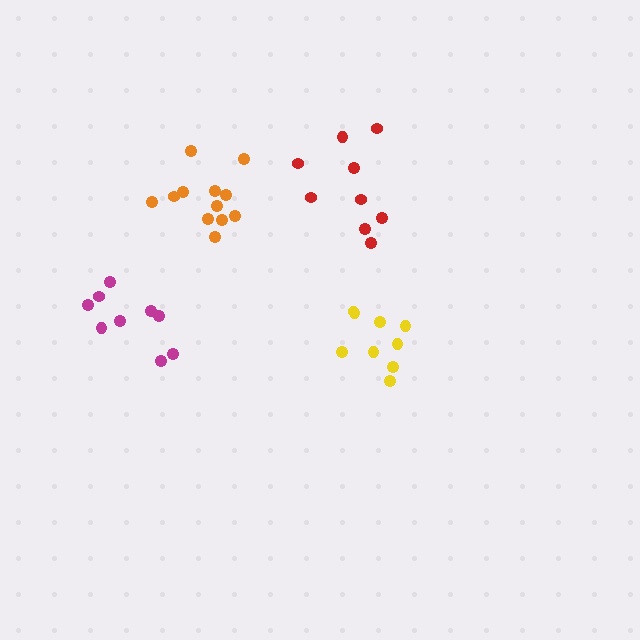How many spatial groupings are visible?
There are 4 spatial groupings.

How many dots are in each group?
Group 1: 9 dots, Group 2: 12 dots, Group 3: 9 dots, Group 4: 9 dots (39 total).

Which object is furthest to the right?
The yellow cluster is rightmost.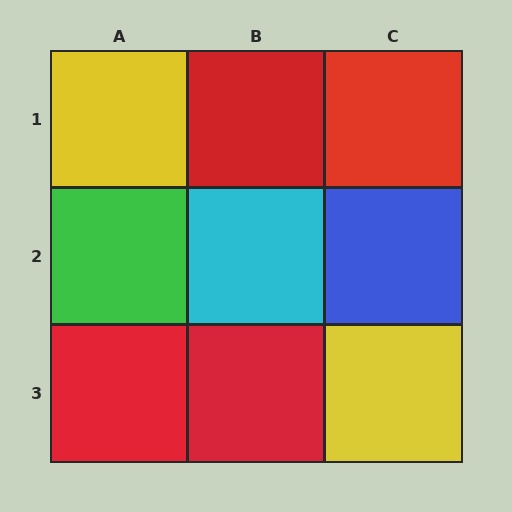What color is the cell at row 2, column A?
Green.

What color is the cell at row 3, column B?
Red.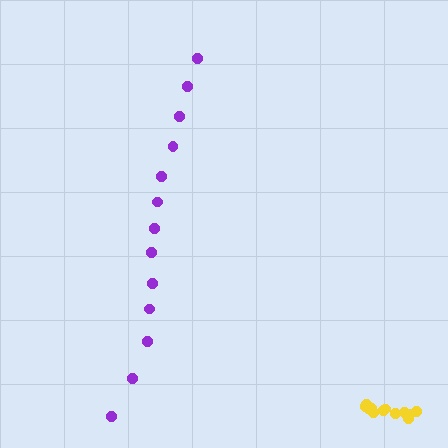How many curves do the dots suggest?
There are 2 distinct paths.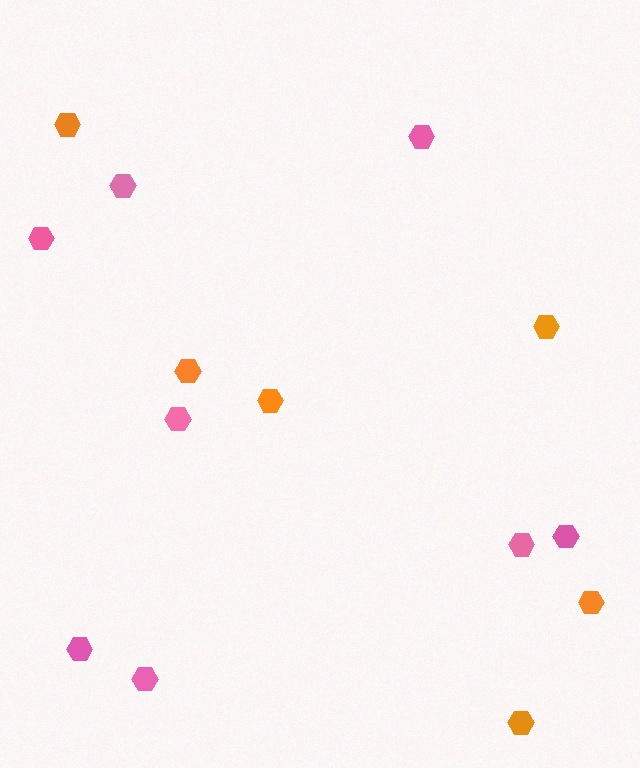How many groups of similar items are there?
There are 2 groups: one group of pink hexagons (8) and one group of orange hexagons (6).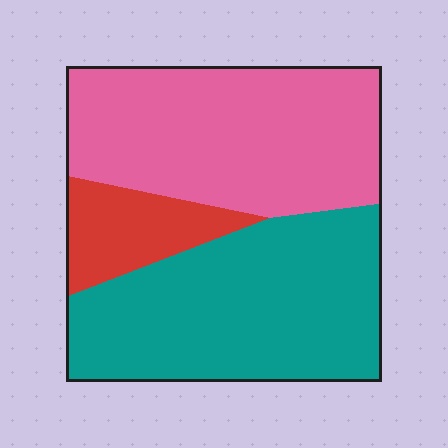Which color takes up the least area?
Red, at roughly 10%.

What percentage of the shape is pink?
Pink takes up about two fifths (2/5) of the shape.